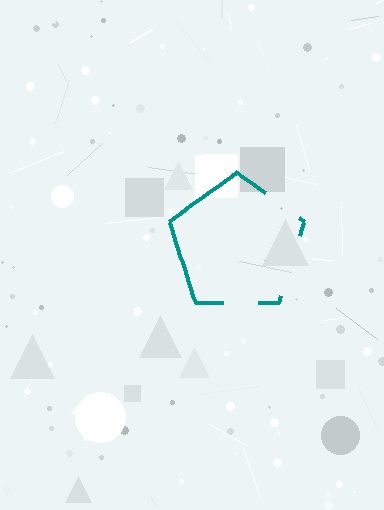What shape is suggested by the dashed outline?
The dashed outline suggests a pentagon.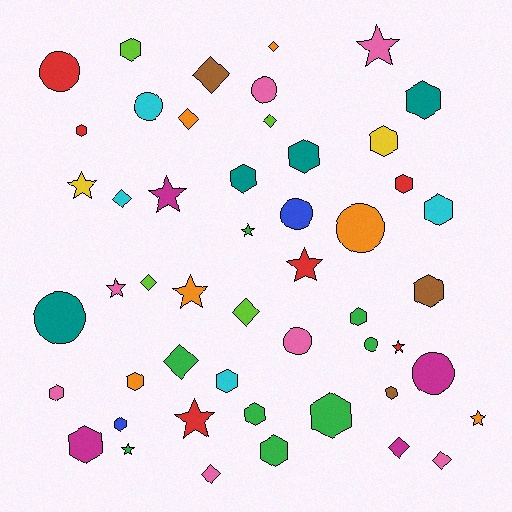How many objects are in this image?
There are 50 objects.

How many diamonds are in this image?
There are 11 diamonds.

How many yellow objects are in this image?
There are 2 yellow objects.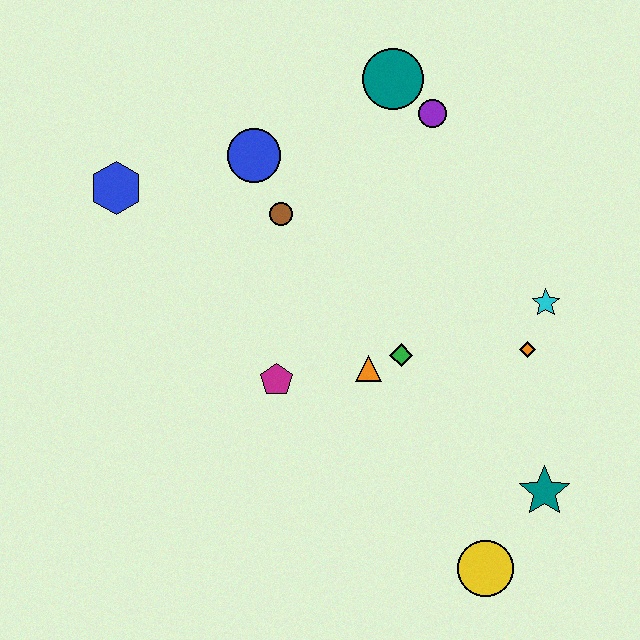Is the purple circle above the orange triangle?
Yes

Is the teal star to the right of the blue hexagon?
Yes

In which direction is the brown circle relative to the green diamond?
The brown circle is above the green diamond.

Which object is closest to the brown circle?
The blue circle is closest to the brown circle.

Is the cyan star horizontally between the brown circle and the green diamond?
No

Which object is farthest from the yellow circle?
The blue hexagon is farthest from the yellow circle.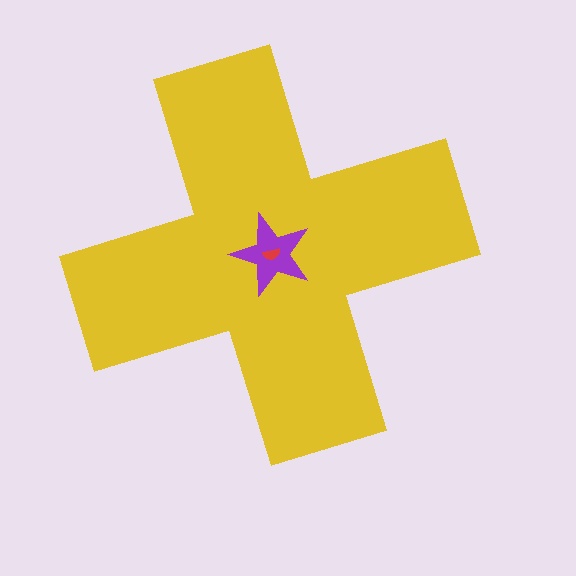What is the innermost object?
The red semicircle.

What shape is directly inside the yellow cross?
The purple star.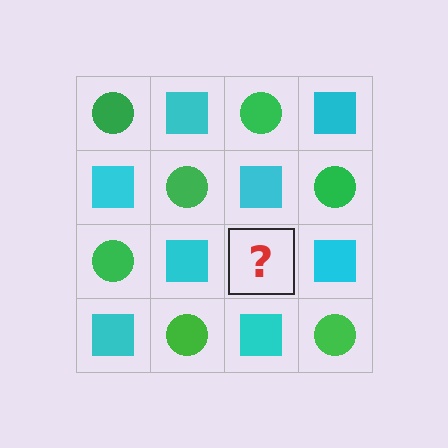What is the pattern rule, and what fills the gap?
The rule is that it alternates green circle and cyan square in a checkerboard pattern. The gap should be filled with a green circle.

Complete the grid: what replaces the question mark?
The question mark should be replaced with a green circle.